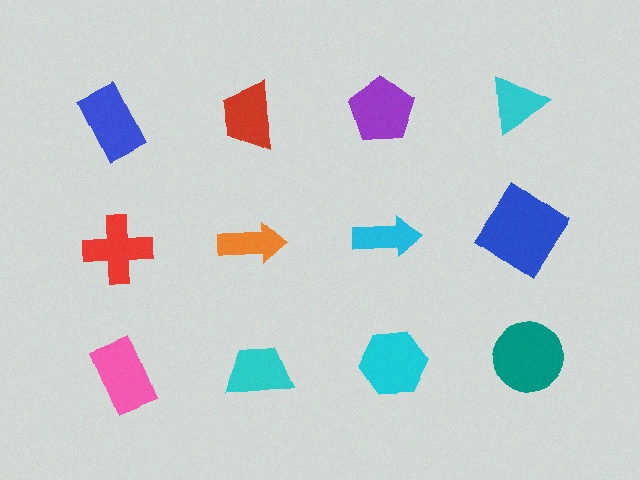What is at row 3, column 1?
A pink rectangle.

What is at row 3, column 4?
A teal circle.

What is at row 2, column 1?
A red cross.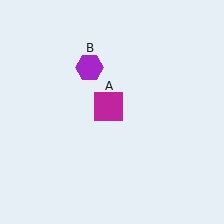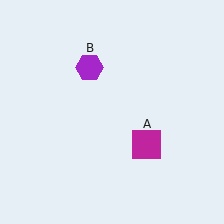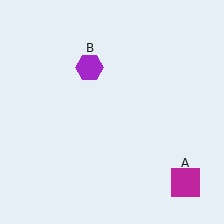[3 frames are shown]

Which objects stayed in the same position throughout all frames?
Purple hexagon (object B) remained stationary.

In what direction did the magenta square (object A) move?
The magenta square (object A) moved down and to the right.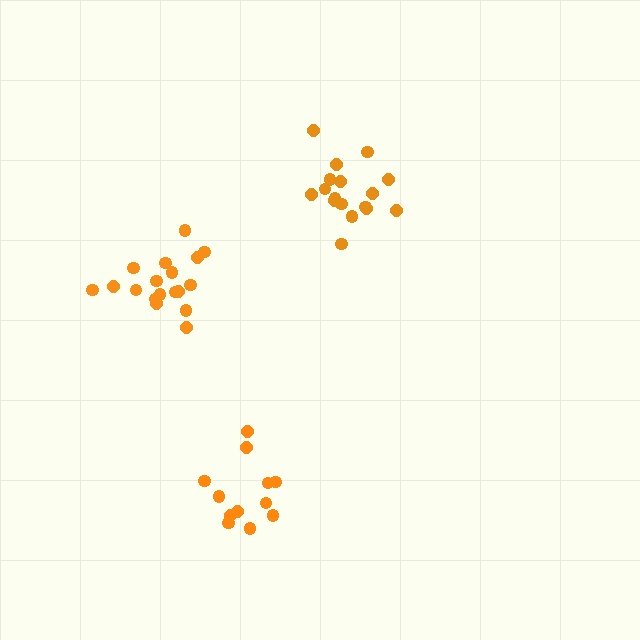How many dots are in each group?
Group 1: 17 dots, Group 2: 18 dots, Group 3: 12 dots (47 total).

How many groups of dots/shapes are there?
There are 3 groups.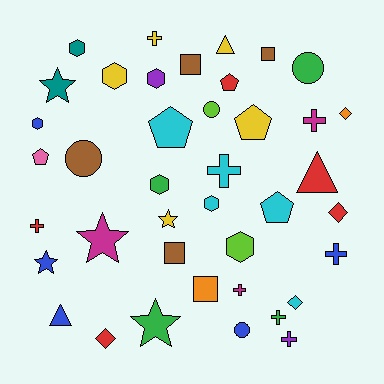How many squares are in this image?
There are 4 squares.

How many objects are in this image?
There are 40 objects.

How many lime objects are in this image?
There are 2 lime objects.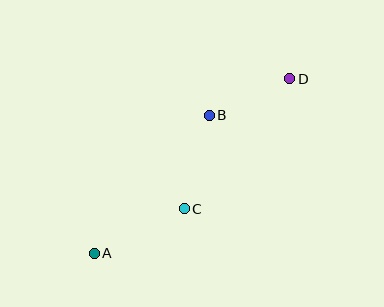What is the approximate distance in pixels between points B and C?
The distance between B and C is approximately 97 pixels.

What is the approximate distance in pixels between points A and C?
The distance between A and C is approximately 100 pixels.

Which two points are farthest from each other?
Points A and D are farthest from each other.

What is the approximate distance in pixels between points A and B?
The distance between A and B is approximately 180 pixels.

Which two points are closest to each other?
Points B and D are closest to each other.